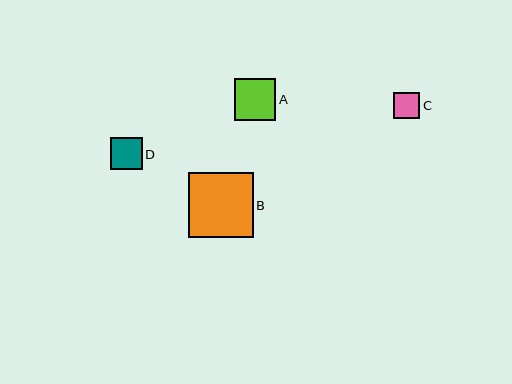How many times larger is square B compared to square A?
Square B is approximately 1.6 times the size of square A.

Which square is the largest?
Square B is the largest with a size of approximately 65 pixels.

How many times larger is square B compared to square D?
Square B is approximately 2.0 times the size of square D.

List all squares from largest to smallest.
From largest to smallest: B, A, D, C.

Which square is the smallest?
Square C is the smallest with a size of approximately 26 pixels.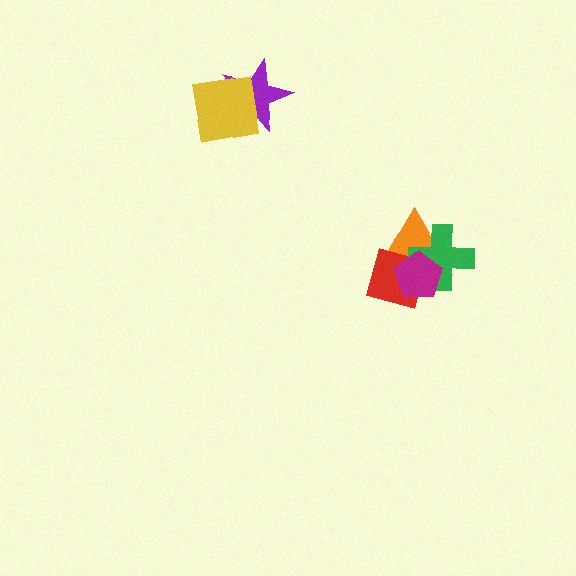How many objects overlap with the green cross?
3 objects overlap with the green cross.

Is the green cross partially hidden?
Yes, it is partially covered by another shape.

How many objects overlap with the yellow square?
1 object overlaps with the yellow square.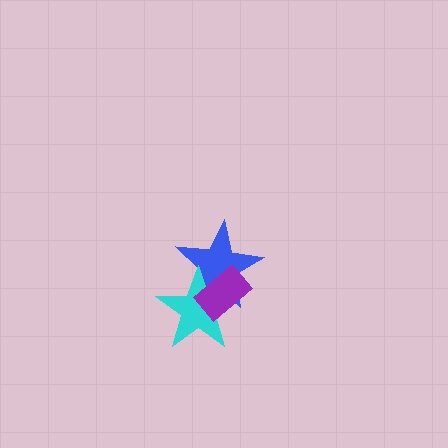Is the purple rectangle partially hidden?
No, no other shape covers it.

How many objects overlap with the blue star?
2 objects overlap with the blue star.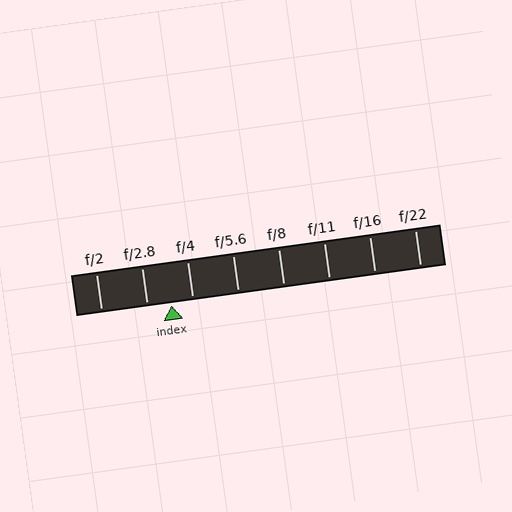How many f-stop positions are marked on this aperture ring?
There are 8 f-stop positions marked.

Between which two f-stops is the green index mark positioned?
The index mark is between f/2.8 and f/4.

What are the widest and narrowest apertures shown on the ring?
The widest aperture shown is f/2 and the narrowest is f/22.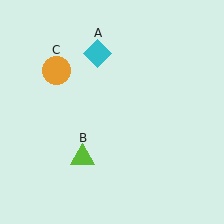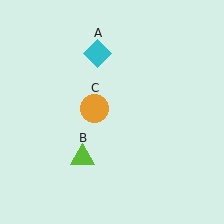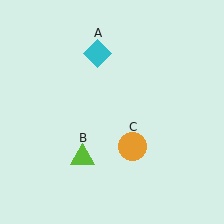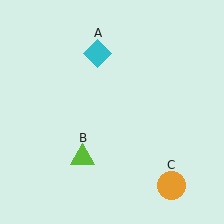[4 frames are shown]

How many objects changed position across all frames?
1 object changed position: orange circle (object C).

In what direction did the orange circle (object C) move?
The orange circle (object C) moved down and to the right.